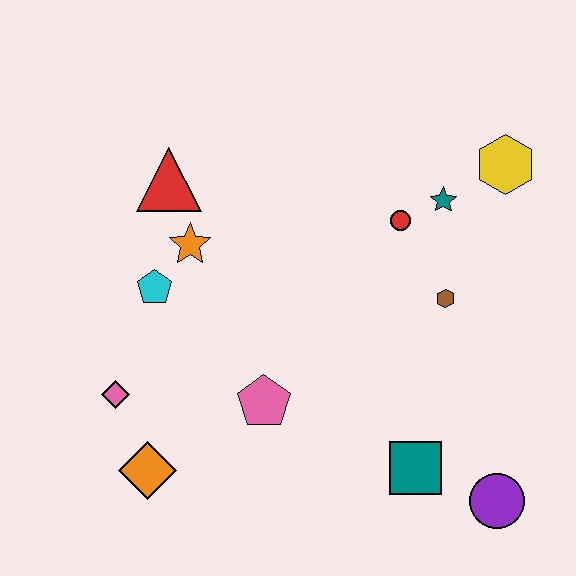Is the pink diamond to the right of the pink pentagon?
No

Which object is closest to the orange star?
The cyan pentagon is closest to the orange star.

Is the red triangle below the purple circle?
No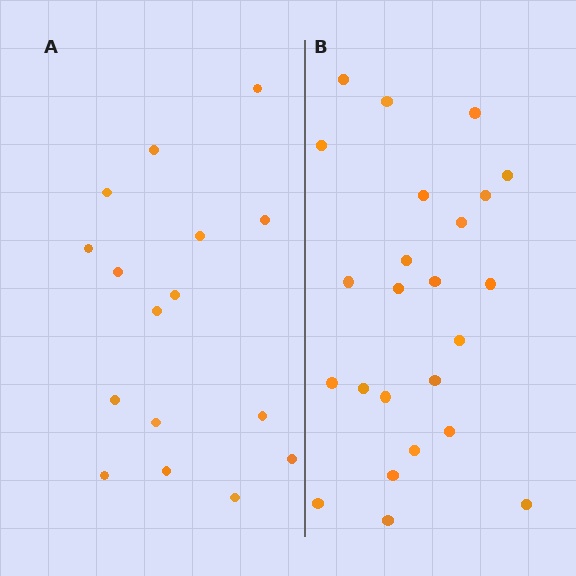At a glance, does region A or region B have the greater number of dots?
Region B (the right region) has more dots.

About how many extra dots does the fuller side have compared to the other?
Region B has roughly 8 or so more dots than region A.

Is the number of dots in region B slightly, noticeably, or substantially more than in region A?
Region B has substantially more. The ratio is roughly 1.5 to 1.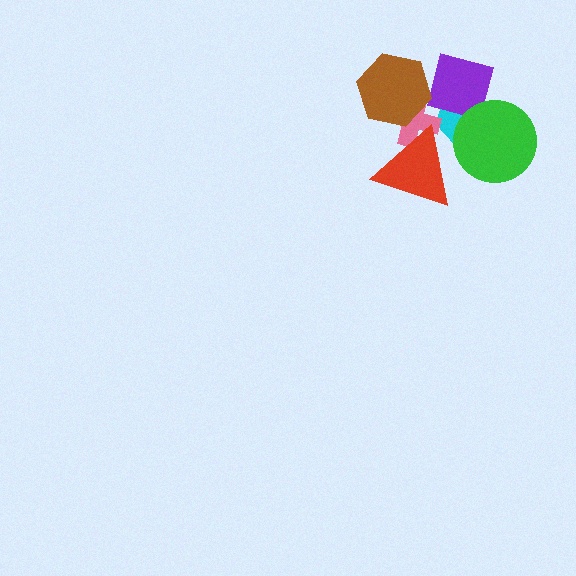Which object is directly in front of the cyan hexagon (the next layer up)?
The purple square is directly in front of the cyan hexagon.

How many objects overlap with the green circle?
1 object overlaps with the green circle.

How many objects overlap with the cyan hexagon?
2 objects overlap with the cyan hexagon.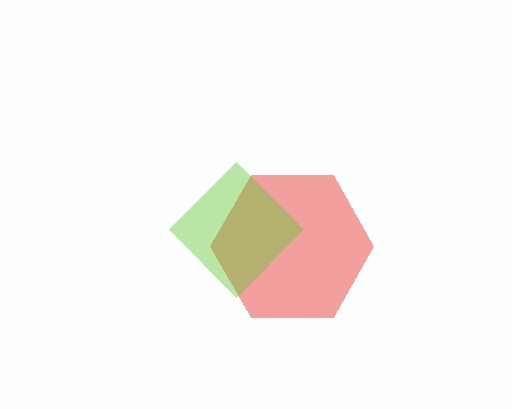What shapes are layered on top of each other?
The layered shapes are: a red hexagon, a lime diamond.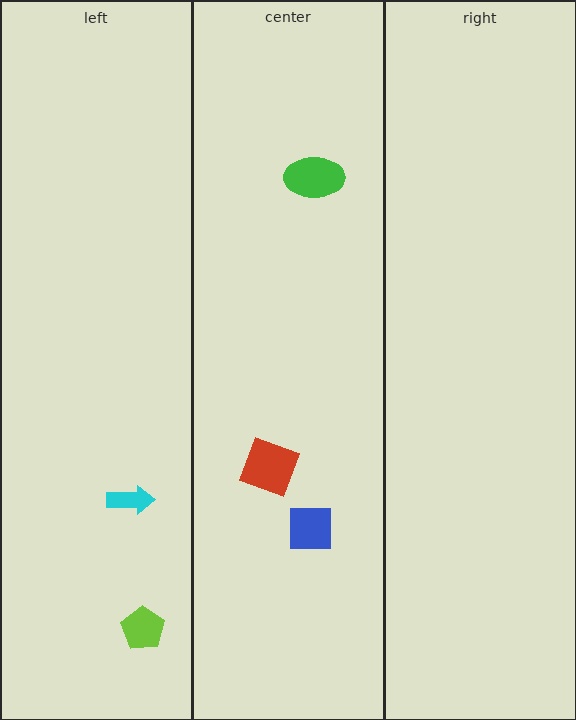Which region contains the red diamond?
The center region.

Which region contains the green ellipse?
The center region.